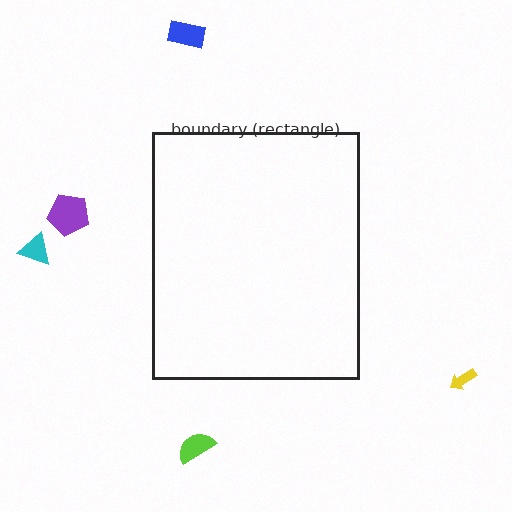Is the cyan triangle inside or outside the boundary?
Outside.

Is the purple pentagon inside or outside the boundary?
Outside.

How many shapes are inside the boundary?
0 inside, 5 outside.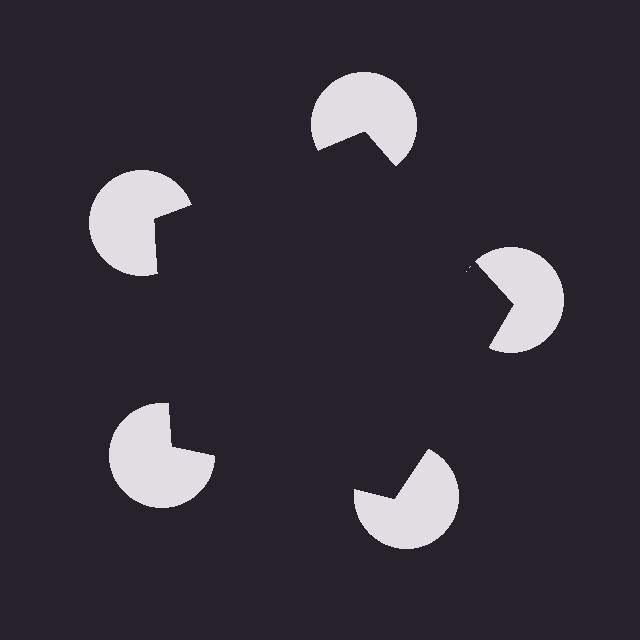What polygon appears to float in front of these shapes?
An illusory pentagon — its edges are inferred from the aligned wedge cuts in the pac-man discs, not physically drawn.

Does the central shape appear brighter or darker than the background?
It typically appears slightly darker than the background, even though no actual brightness change is drawn.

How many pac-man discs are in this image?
There are 5 — one at each vertex of the illusory pentagon.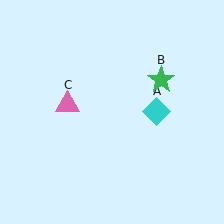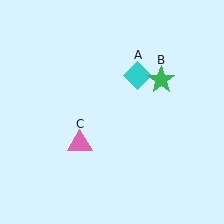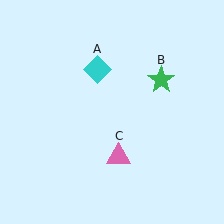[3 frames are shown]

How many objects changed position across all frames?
2 objects changed position: cyan diamond (object A), pink triangle (object C).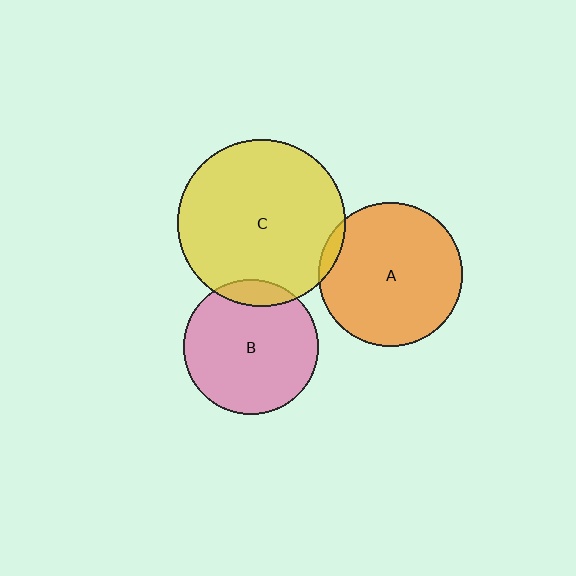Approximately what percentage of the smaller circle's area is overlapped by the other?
Approximately 5%.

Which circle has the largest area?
Circle C (yellow).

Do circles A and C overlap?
Yes.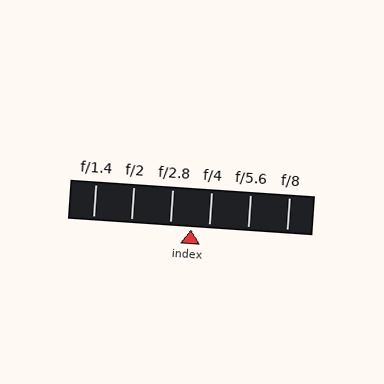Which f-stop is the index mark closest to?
The index mark is closest to f/4.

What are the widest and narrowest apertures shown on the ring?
The widest aperture shown is f/1.4 and the narrowest is f/8.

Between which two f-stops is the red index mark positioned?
The index mark is between f/2.8 and f/4.